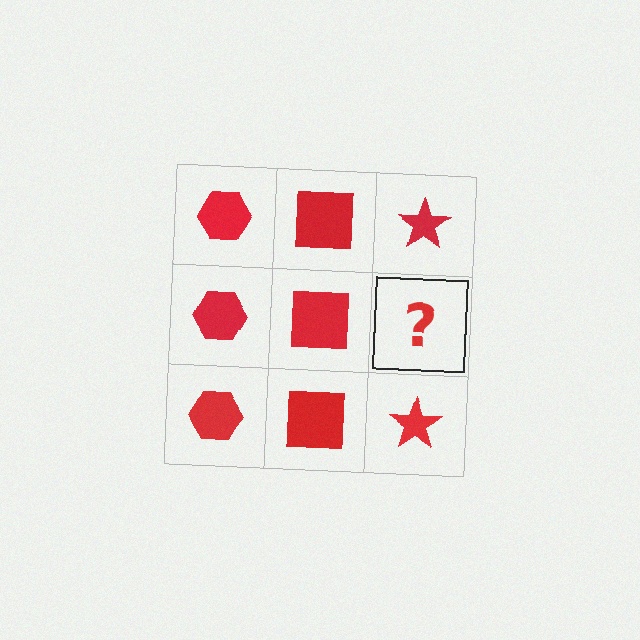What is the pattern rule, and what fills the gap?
The rule is that each column has a consistent shape. The gap should be filled with a red star.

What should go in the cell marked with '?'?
The missing cell should contain a red star.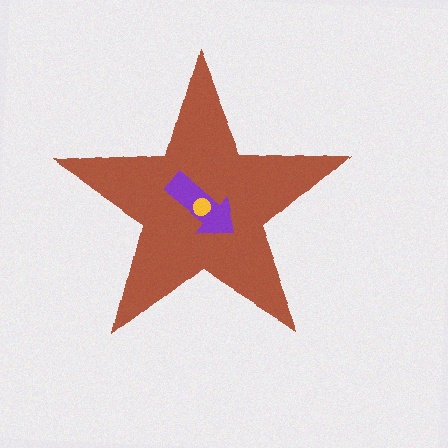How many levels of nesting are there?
3.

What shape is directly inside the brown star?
The purple arrow.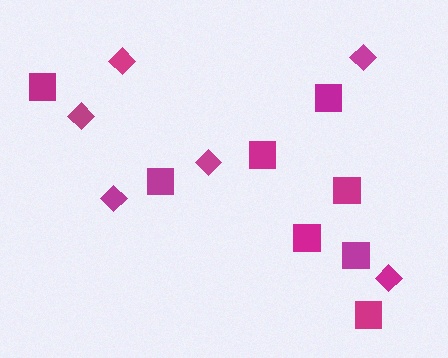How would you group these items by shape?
There are 2 groups: one group of diamonds (6) and one group of squares (8).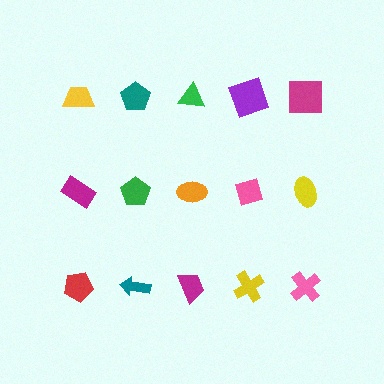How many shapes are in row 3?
5 shapes.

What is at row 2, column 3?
An orange ellipse.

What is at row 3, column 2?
A teal arrow.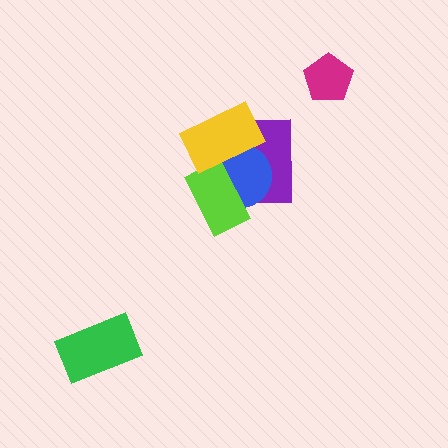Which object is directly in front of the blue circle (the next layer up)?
The lime rectangle is directly in front of the blue circle.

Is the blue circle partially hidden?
Yes, it is partially covered by another shape.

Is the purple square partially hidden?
Yes, it is partially covered by another shape.